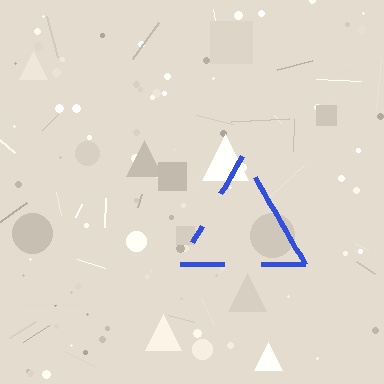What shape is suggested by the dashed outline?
The dashed outline suggests a triangle.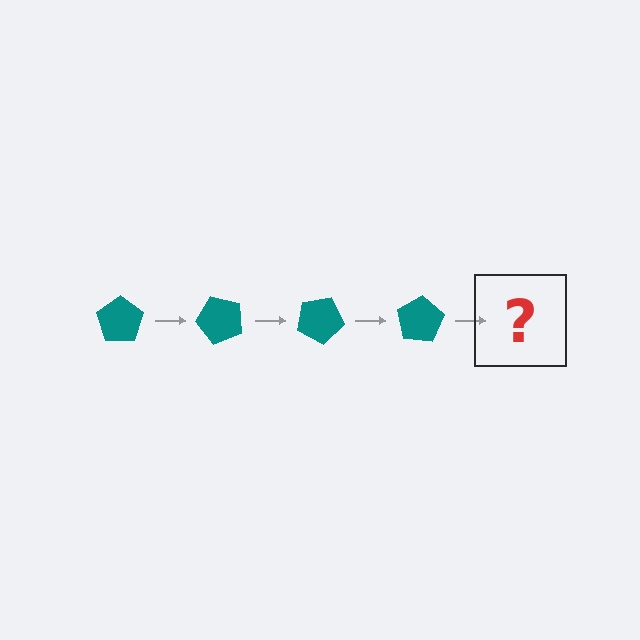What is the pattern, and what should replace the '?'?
The pattern is that the pentagon rotates 50 degrees each step. The '?' should be a teal pentagon rotated 200 degrees.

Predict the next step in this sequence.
The next step is a teal pentagon rotated 200 degrees.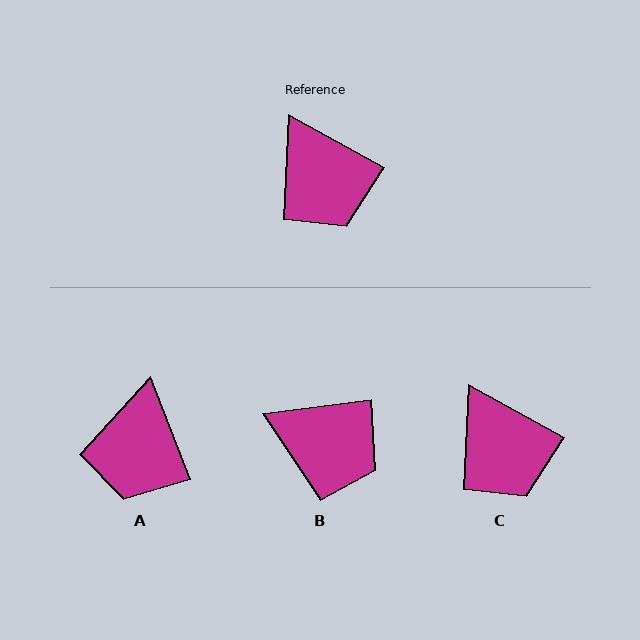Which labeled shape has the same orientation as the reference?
C.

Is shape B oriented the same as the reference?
No, it is off by about 36 degrees.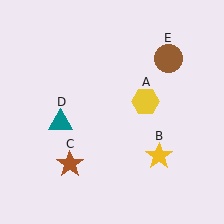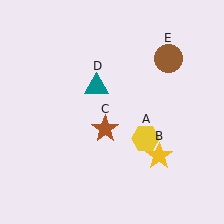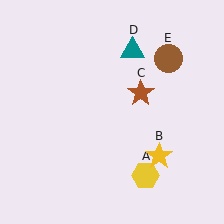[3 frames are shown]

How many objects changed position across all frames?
3 objects changed position: yellow hexagon (object A), brown star (object C), teal triangle (object D).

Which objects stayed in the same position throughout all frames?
Yellow star (object B) and brown circle (object E) remained stationary.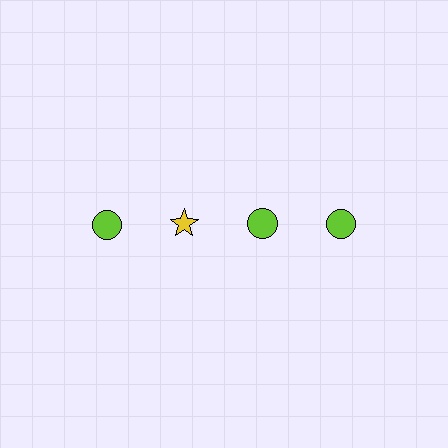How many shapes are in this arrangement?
There are 4 shapes arranged in a grid pattern.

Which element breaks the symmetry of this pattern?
The yellow star in the top row, second from left column breaks the symmetry. All other shapes are lime circles.